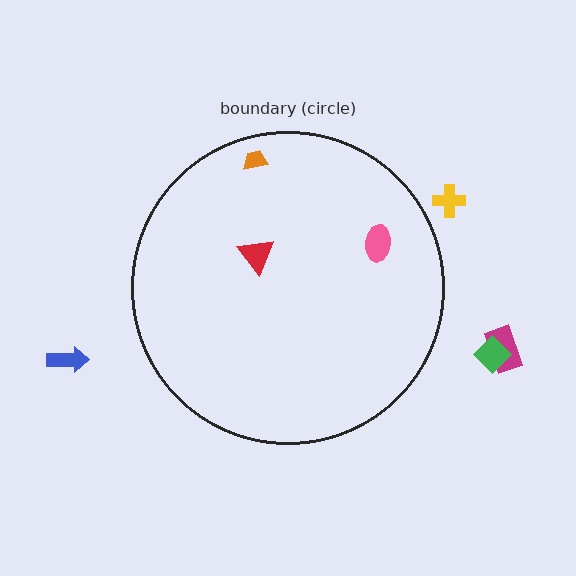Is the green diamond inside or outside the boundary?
Outside.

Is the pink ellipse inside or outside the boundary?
Inside.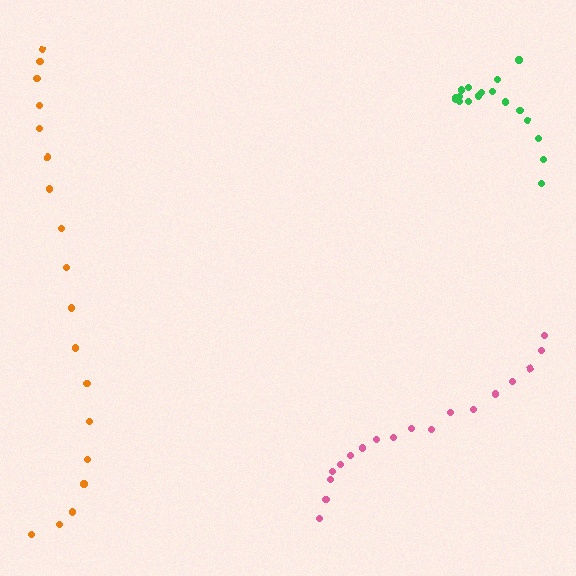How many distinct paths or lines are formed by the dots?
There are 3 distinct paths.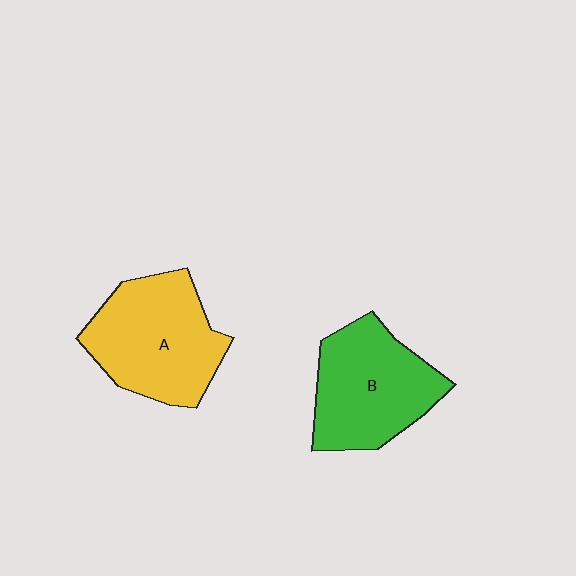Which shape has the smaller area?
Shape B (green).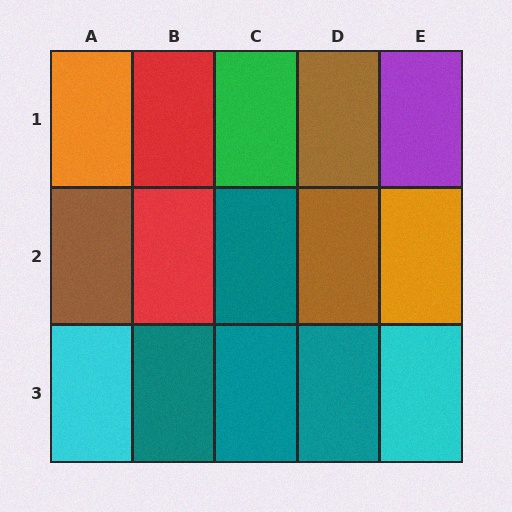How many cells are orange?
2 cells are orange.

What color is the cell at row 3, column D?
Teal.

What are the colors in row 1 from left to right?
Orange, red, green, brown, purple.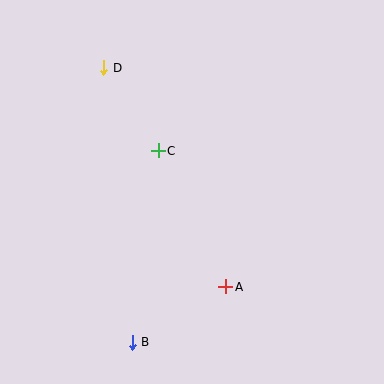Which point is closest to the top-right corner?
Point C is closest to the top-right corner.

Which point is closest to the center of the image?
Point C at (158, 151) is closest to the center.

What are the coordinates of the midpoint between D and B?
The midpoint between D and B is at (118, 205).